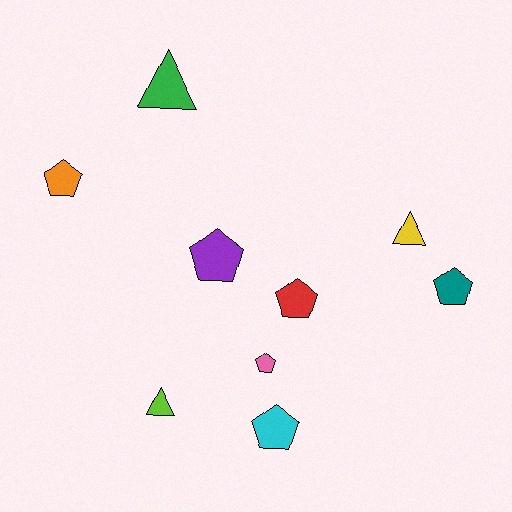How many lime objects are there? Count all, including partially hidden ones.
There is 1 lime object.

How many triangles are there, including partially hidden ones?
There are 3 triangles.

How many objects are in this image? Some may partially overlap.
There are 9 objects.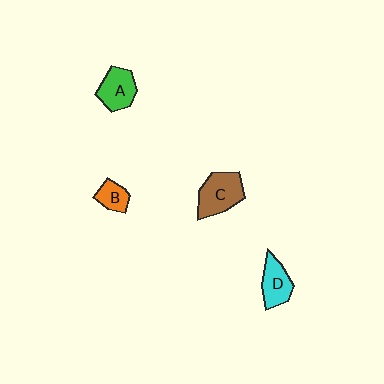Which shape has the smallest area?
Shape B (orange).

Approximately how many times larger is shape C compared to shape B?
Approximately 2.1 times.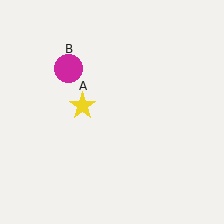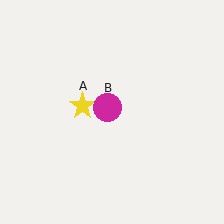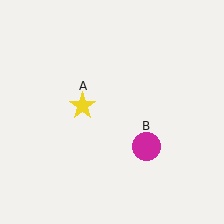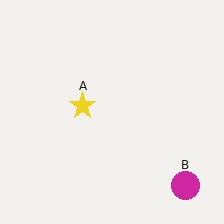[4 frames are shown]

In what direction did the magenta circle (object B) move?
The magenta circle (object B) moved down and to the right.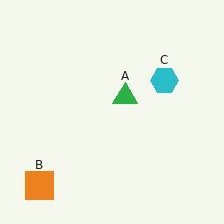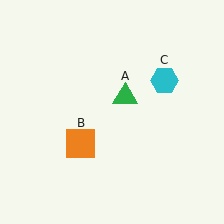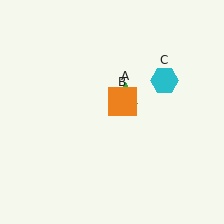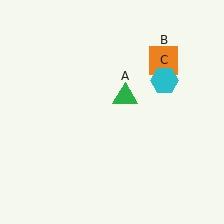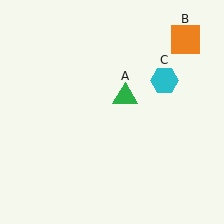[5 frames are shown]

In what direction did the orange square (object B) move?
The orange square (object B) moved up and to the right.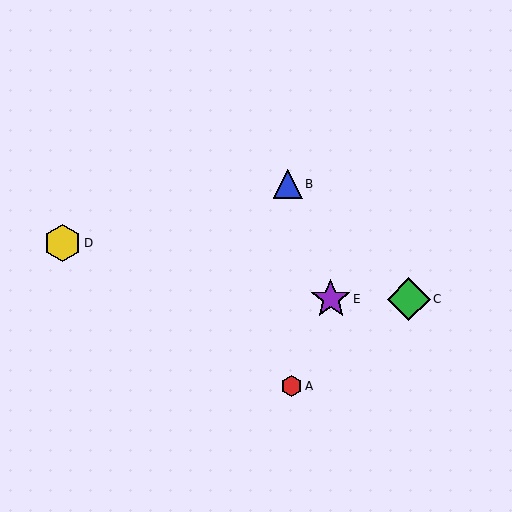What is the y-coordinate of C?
Object C is at y≈299.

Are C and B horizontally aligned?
No, C is at y≈299 and B is at y≈184.